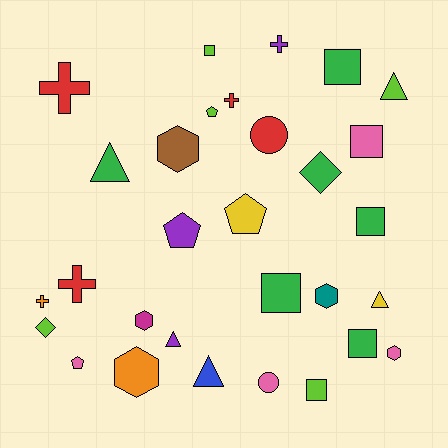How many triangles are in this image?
There are 5 triangles.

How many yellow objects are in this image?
There are 2 yellow objects.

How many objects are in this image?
There are 30 objects.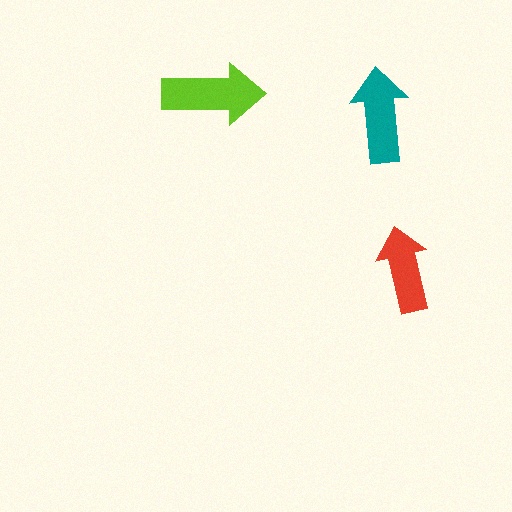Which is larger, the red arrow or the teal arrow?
The teal one.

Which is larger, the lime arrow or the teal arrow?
The lime one.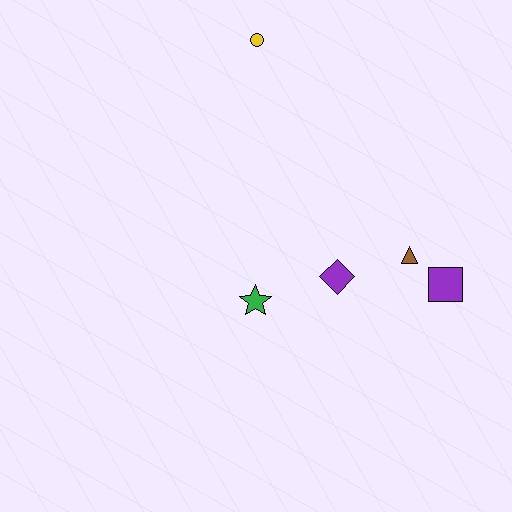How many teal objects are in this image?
There are no teal objects.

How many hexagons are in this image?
There are no hexagons.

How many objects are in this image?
There are 5 objects.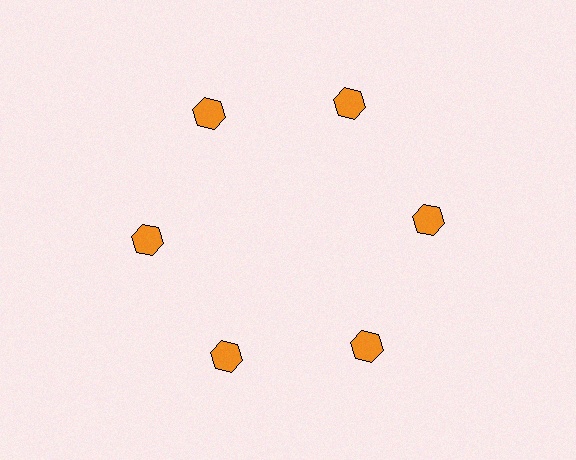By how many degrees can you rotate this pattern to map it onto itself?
The pattern maps onto itself every 60 degrees of rotation.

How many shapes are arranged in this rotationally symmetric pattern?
There are 6 shapes, arranged in 6 groups of 1.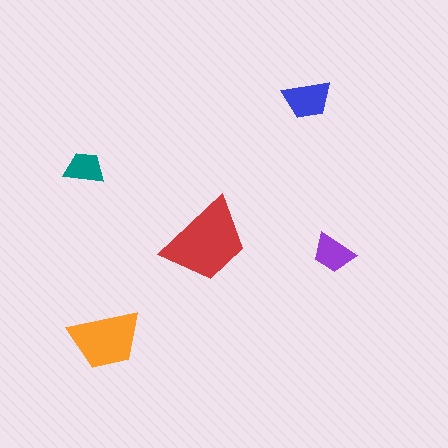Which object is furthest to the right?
The purple trapezoid is rightmost.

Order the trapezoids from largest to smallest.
the red one, the orange one, the blue one, the purple one, the teal one.